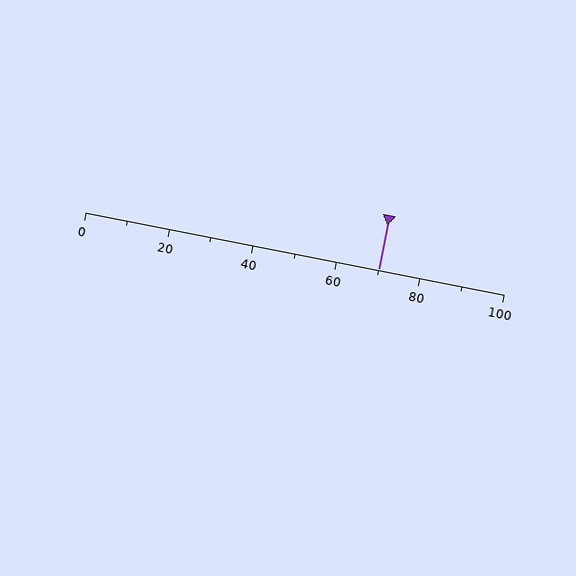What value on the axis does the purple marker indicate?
The marker indicates approximately 70.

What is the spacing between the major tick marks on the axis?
The major ticks are spaced 20 apart.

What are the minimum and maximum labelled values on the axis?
The axis runs from 0 to 100.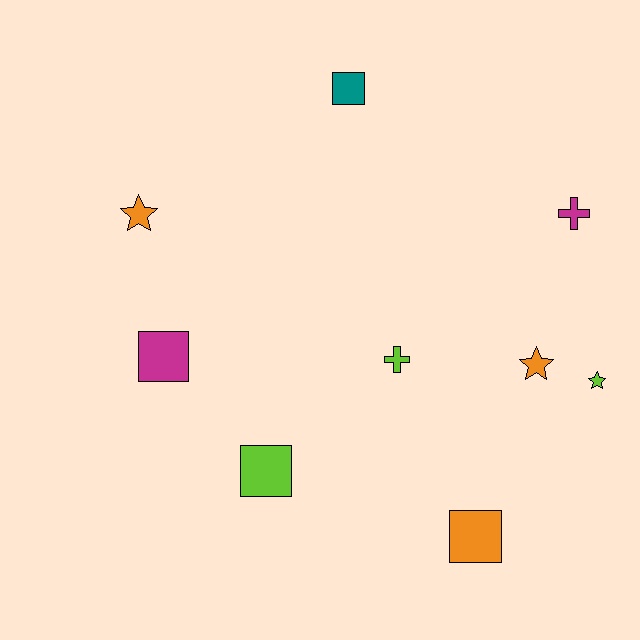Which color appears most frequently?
Orange, with 3 objects.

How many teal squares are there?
There is 1 teal square.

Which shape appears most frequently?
Square, with 4 objects.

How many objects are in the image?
There are 9 objects.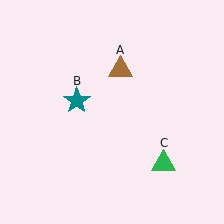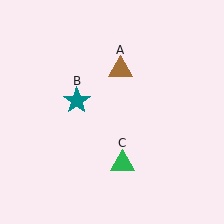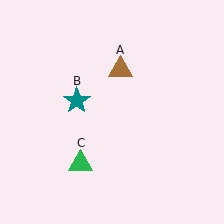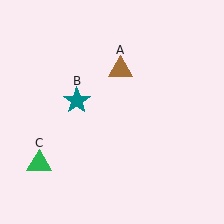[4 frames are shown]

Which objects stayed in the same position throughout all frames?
Brown triangle (object A) and teal star (object B) remained stationary.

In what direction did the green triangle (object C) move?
The green triangle (object C) moved left.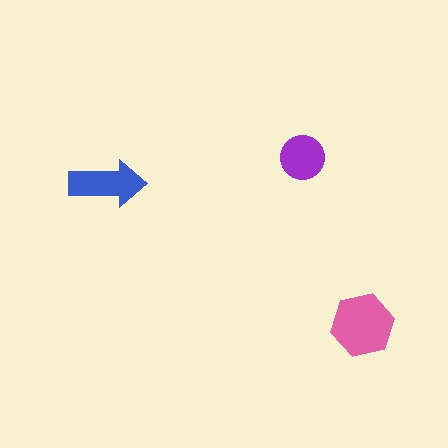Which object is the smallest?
The purple circle.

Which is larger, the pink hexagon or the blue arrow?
The pink hexagon.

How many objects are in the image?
There are 3 objects in the image.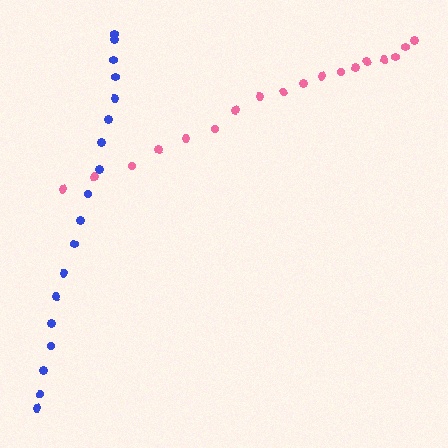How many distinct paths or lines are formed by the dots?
There are 2 distinct paths.